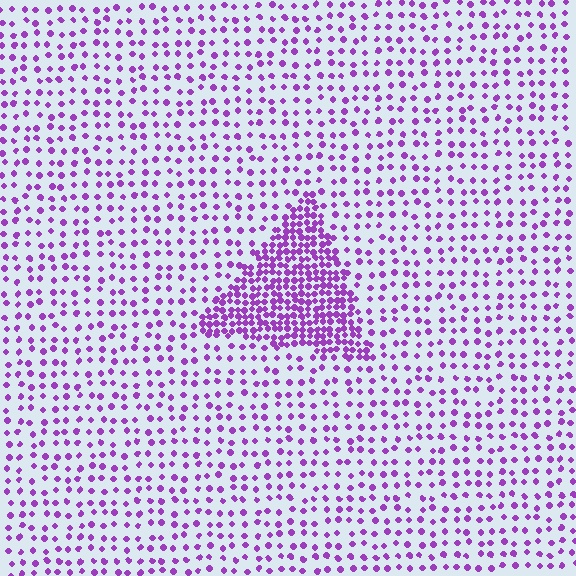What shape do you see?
I see a triangle.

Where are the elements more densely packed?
The elements are more densely packed inside the triangle boundary.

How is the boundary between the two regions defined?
The boundary is defined by a change in element density (approximately 2.7x ratio). All elements are the same color, size, and shape.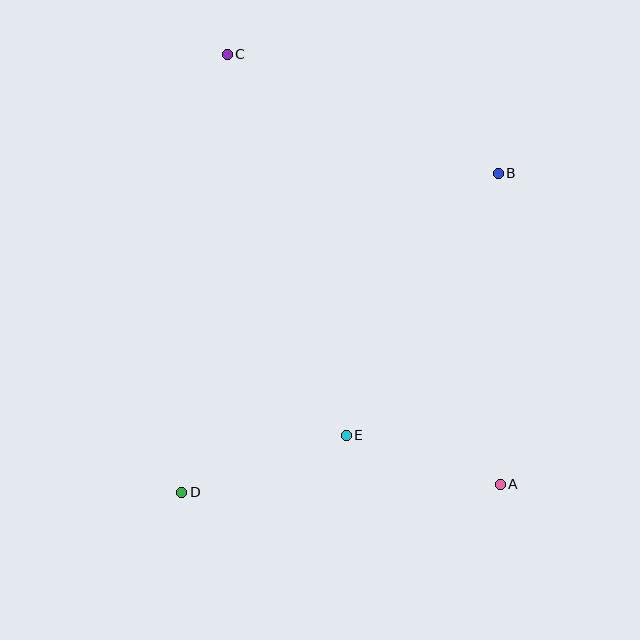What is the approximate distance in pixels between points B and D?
The distance between B and D is approximately 449 pixels.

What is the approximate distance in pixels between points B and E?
The distance between B and E is approximately 303 pixels.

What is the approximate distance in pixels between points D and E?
The distance between D and E is approximately 174 pixels.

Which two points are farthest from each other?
Points A and C are farthest from each other.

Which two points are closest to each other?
Points A and E are closest to each other.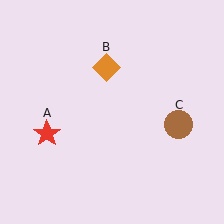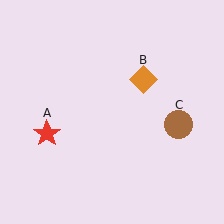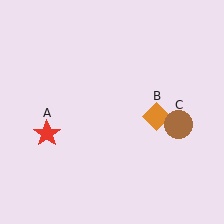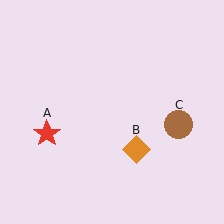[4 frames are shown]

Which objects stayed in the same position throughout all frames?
Red star (object A) and brown circle (object C) remained stationary.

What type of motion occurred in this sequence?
The orange diamond (object B) rotated clockwise around the center of the scene.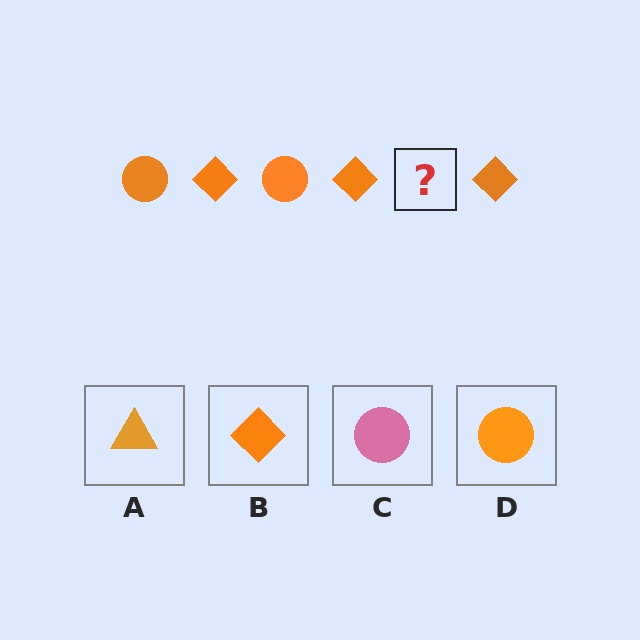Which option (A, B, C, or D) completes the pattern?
D.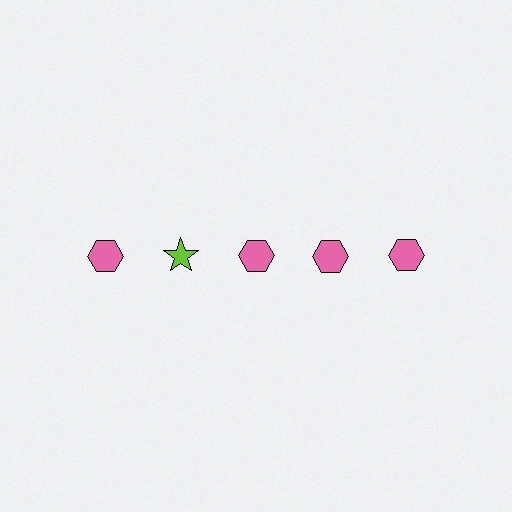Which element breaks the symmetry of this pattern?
The lime star in the top row, second from left column breaks the symmetry. All other shapes are pink hexagons.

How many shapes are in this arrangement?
There are 5 shapes arranged in a grid pattern.